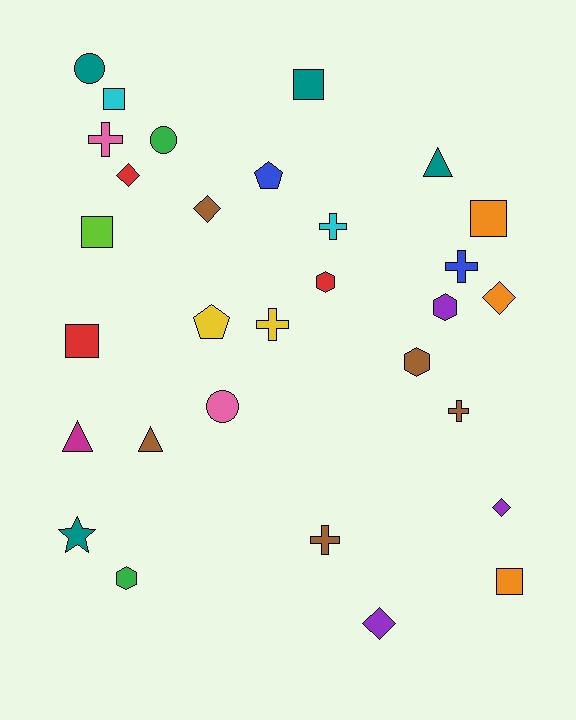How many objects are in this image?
There are 30 objects.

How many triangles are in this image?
There are 3 triangles.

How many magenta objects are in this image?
There is 1 magenta object.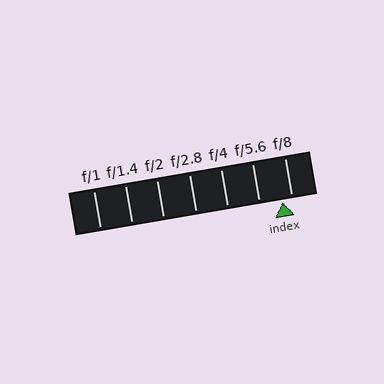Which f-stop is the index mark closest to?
The index mark is closest to f/8.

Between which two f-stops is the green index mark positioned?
The index mark is between f/5.6 and f/8.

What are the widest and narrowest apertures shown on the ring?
The widest aperture shown is f/1 and the narrowest is f/8.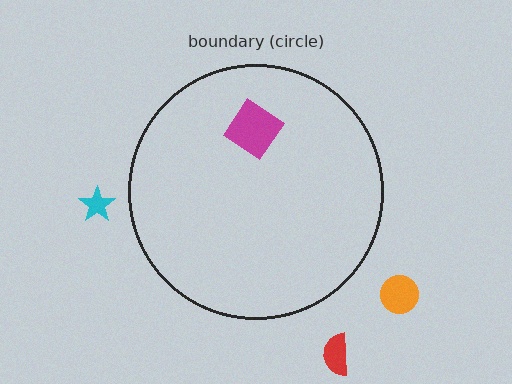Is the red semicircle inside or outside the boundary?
Outside.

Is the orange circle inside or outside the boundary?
Outside.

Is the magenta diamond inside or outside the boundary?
Inside.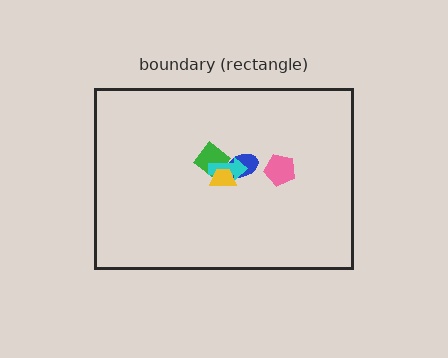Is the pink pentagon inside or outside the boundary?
Inside.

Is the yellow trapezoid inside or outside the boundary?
Inside.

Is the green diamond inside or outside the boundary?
Inside.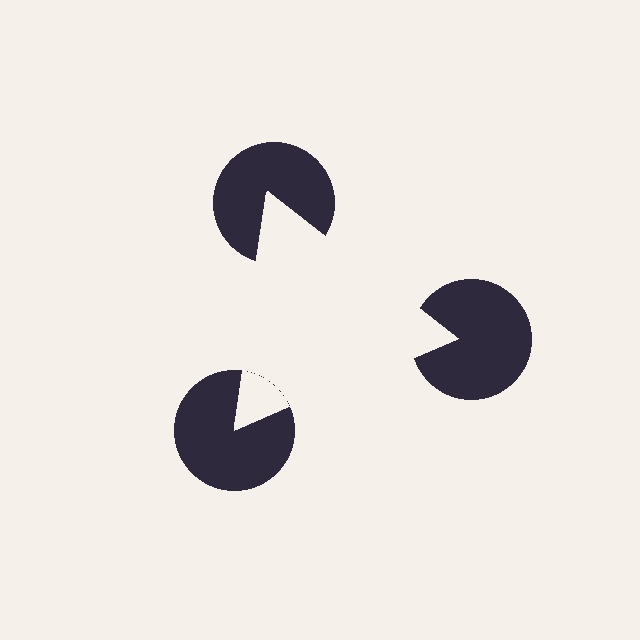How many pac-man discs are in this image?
There are 3 — one at each vertex of the illusory triangle.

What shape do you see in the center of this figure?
An illusory triangle — its edges are inferred from the aligned wedge cuts in the pac-man discs, not physically drawn.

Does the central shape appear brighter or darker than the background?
It typically appears slightly brighter than the background, even though no actual brightness change is drawn.